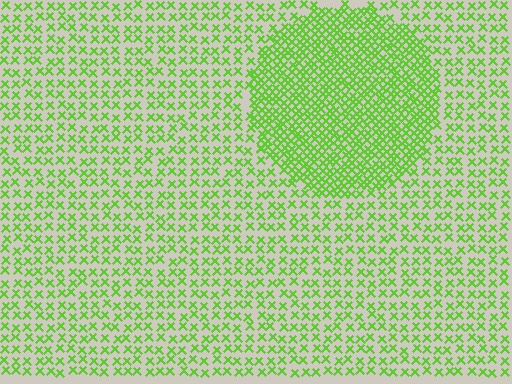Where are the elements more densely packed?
The elements are more densely packed inside the circle boundary.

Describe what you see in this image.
The image contains small lime elements arranged at two different densities. A circle-shaped region is visible where the elements are more densely packed than the surrounding area.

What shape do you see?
I see a circle.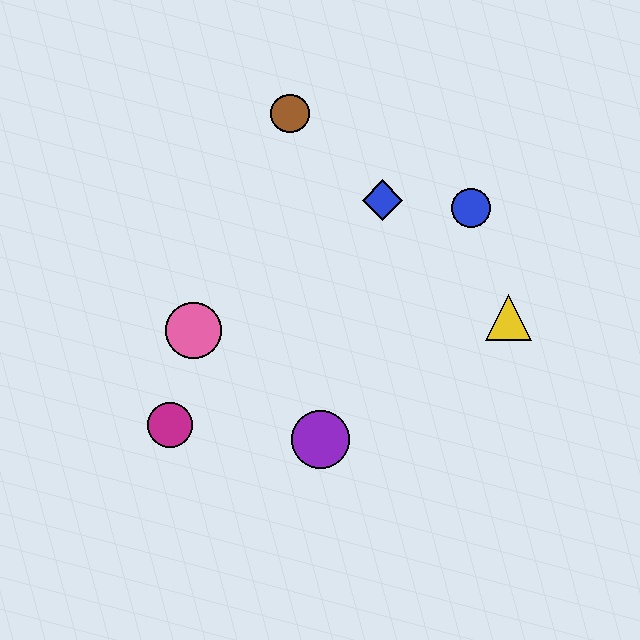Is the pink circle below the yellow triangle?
Yes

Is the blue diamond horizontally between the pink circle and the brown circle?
No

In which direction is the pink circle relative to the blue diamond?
The pink circle is to the left of the blue diamond.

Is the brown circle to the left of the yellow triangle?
Yes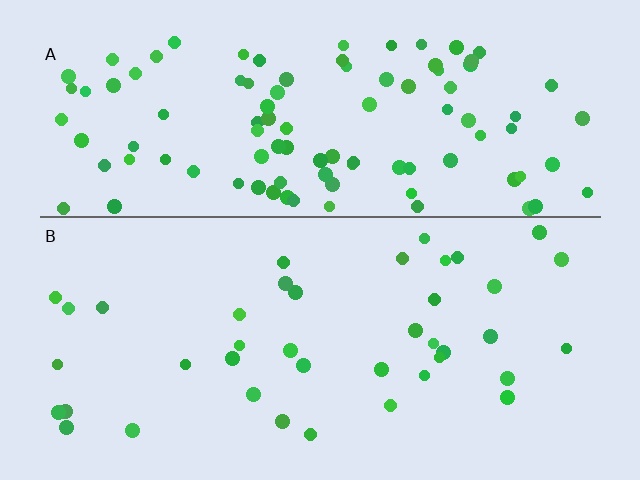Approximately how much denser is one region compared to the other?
Approximately 2.6× — region A over region B.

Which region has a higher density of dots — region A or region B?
A (the top).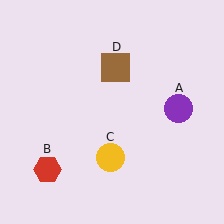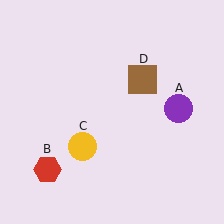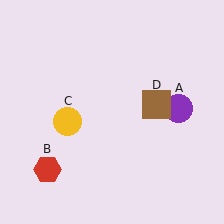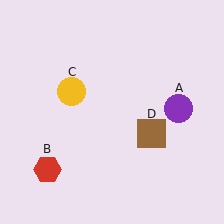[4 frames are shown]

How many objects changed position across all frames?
2 objects changed position: yellow circle (object C), brown square (object D).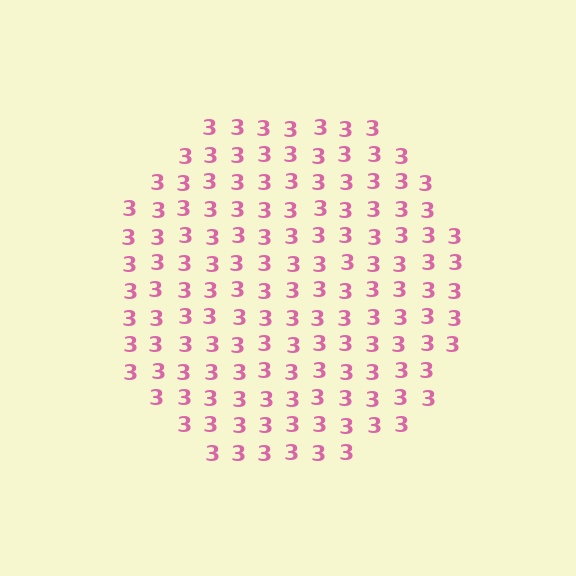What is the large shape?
The large shape is a circle.